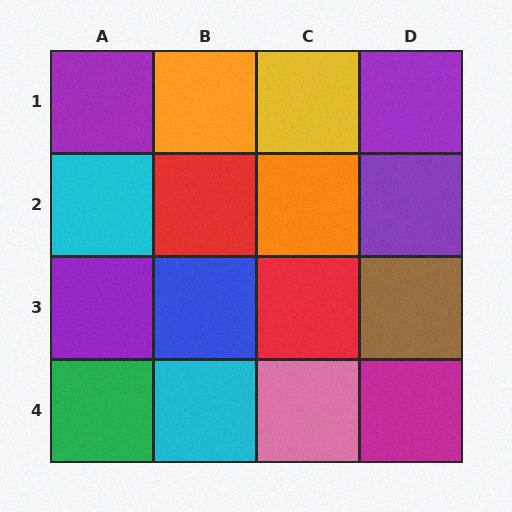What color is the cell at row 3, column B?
Blue.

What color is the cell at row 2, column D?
Purple.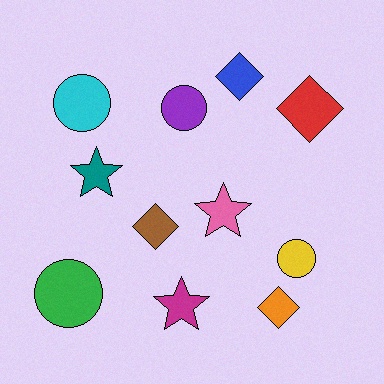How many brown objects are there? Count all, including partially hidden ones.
There is 1 brown object.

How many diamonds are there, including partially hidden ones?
There are 4 diamonds.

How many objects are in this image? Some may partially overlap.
There are 11 objects.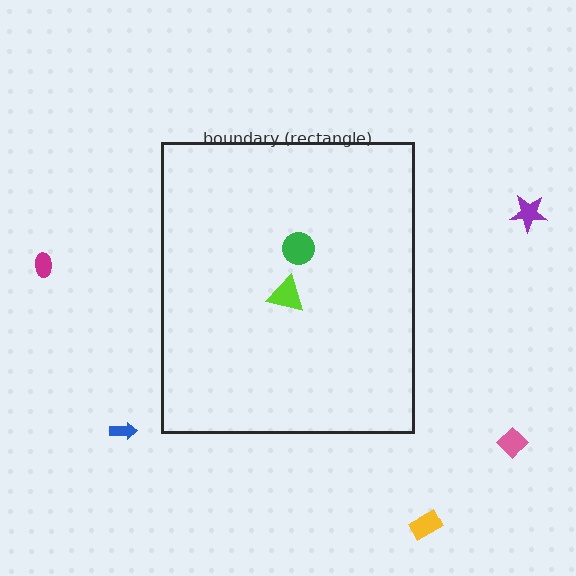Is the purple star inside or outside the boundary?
Outside.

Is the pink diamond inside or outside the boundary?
Outside.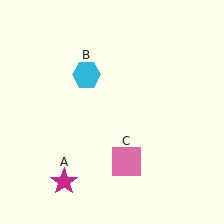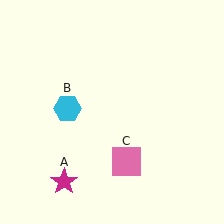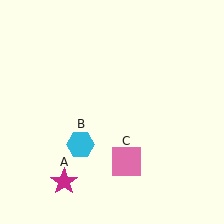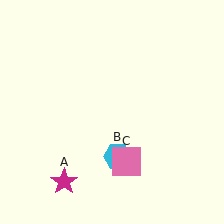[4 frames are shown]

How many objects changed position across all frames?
1 object changed position: cyan hexagon (object B).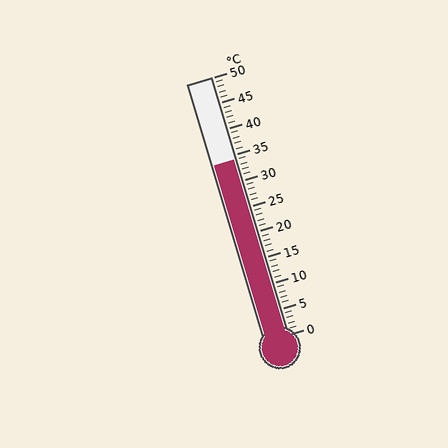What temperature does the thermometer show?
The thermometer shows approximately 34°C.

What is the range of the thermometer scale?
The thermometer scale ranges from 0°C to 50°C.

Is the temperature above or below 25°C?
The temperature is above 25°C.